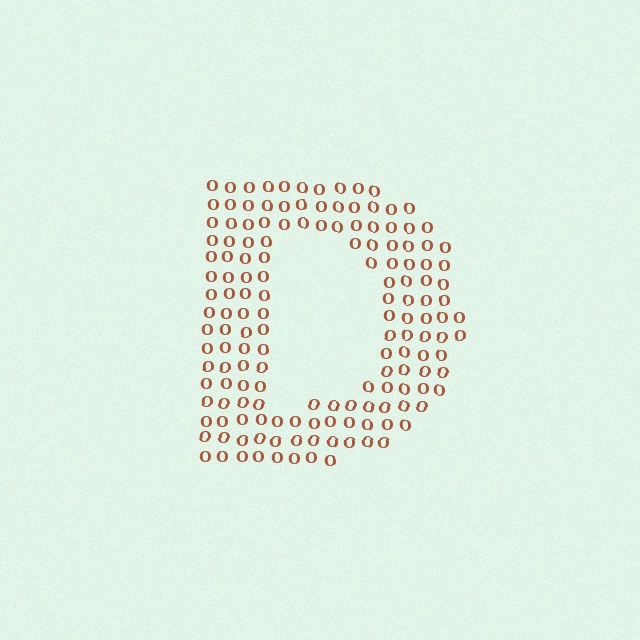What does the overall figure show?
The overall figure shows the letter D.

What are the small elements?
The small elements are letter O's.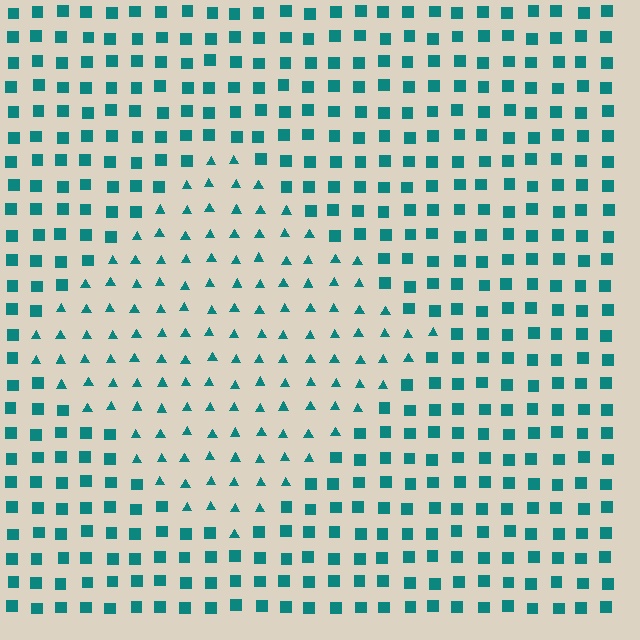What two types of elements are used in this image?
The image uses triangles inside the diamond region and squares outside it.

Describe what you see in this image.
The image is filled with small teal elements arranged in a uniform grid. A diamond-shaped region contains triangles, while the surrounding area contains squares. The boundary is defined purely by the change in element shape.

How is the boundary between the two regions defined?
The boundary is defined by a change in element shape: triangles inside vs. squares outside. All elements share the same color and spacing.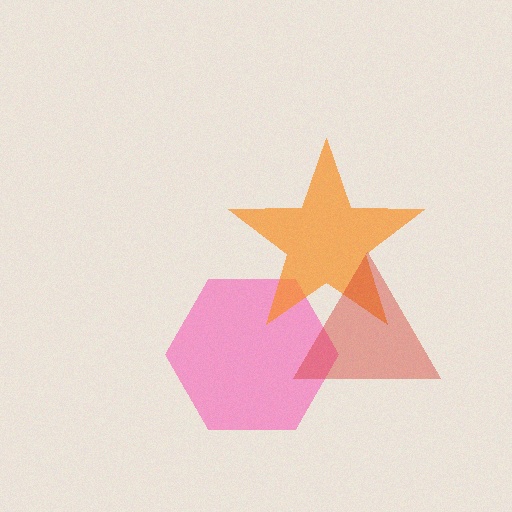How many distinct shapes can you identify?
There are 3 distinct shapes: a pink hexagon, an orange star, a red triangle.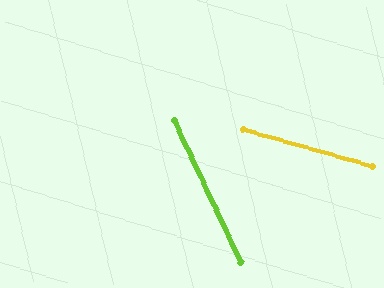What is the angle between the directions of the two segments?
Approximately 49 degrees.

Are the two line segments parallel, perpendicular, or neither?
Neither parallel nor perpendicular — they differ by about 49°.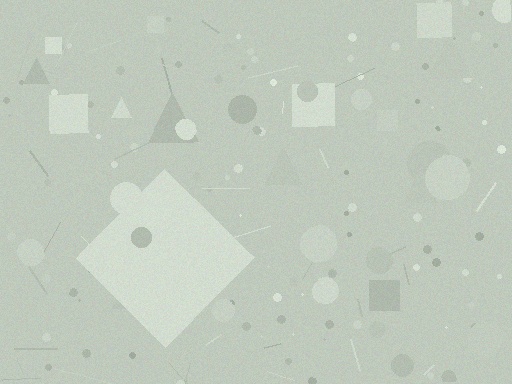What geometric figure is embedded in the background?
A diamond is embedded in the background.